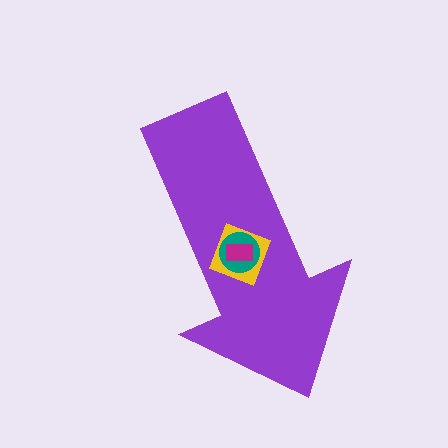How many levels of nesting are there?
4.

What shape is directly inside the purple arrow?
The yellow diamond.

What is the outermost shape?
The purple arrow.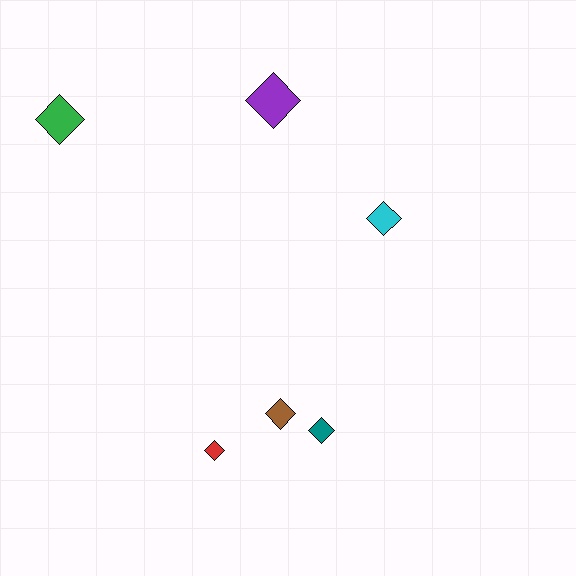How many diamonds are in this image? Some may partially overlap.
There are 6 diamonds.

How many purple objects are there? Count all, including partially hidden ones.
There is 1 purple object.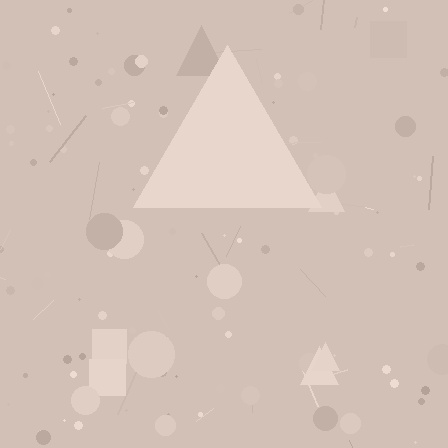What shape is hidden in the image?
A triangle is hidden in the image.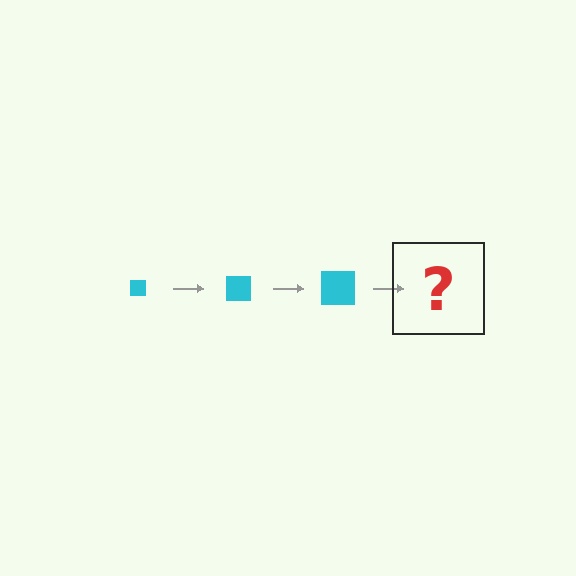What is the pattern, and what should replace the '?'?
The pattern is that the square gets progressively larger each step. The '?' should be a cyan square, larger than the previous one.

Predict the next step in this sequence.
The next step is a cyan square, larger than the previous one.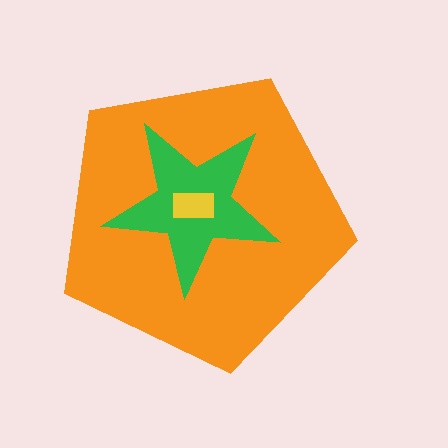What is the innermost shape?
The yellow rectangle.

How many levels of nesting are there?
3.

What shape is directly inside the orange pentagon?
The green star.